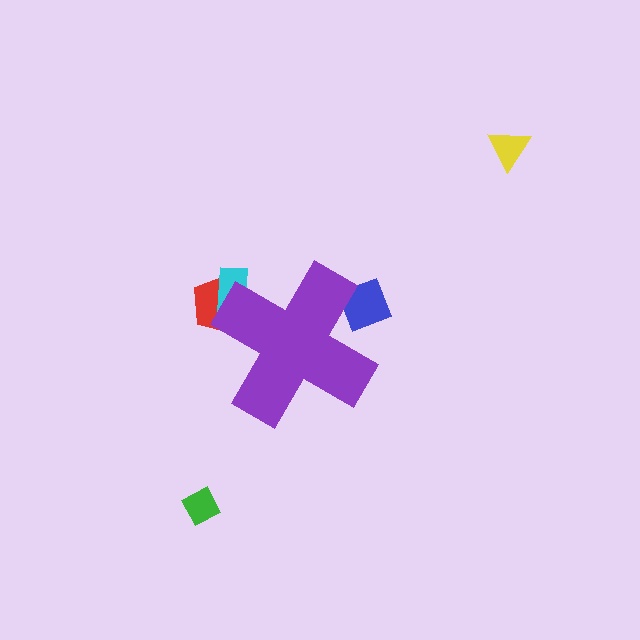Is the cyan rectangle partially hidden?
Yes, the cyan rectangle is partially hidden behind the purple cross.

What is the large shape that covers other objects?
A purple cross.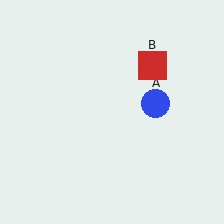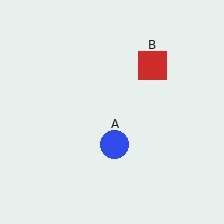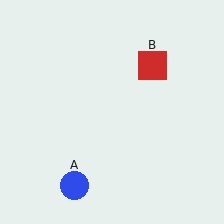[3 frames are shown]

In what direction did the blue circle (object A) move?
The blue circle (object A) moved down and to the left.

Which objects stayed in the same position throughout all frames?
Red square (object B) remained stationary.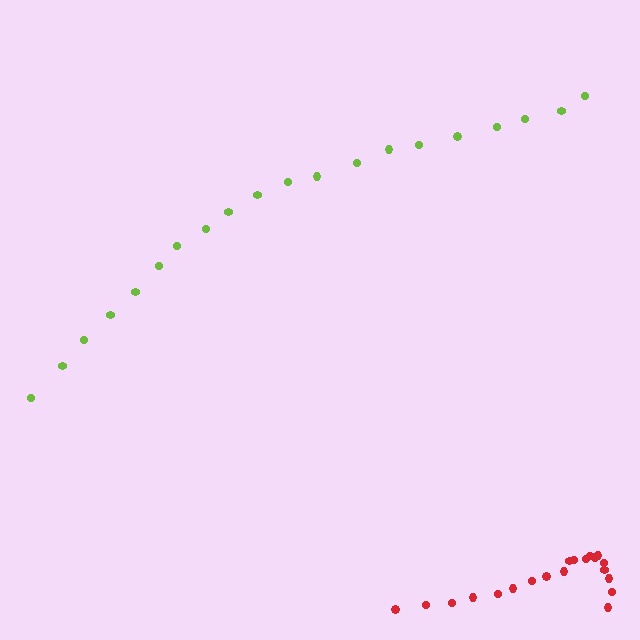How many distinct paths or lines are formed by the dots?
There are 2 distinct paths.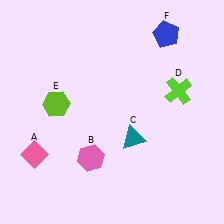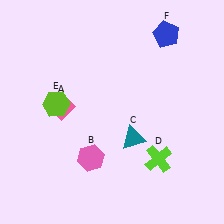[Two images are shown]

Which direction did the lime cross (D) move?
The lime cross (D) moved down.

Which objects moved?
The objects that moved are: the pink diamond (A), the lime cross (D).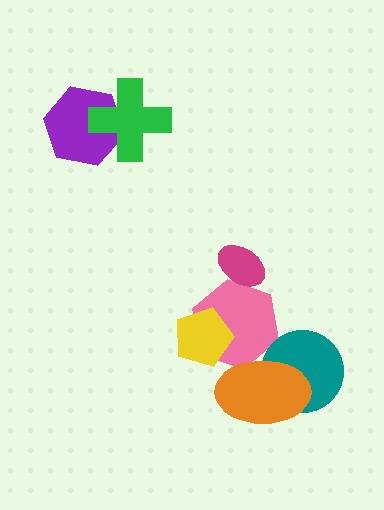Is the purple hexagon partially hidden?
Yes, it is partially covered by another shape.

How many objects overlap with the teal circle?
1 object overlaps with the teal circle.